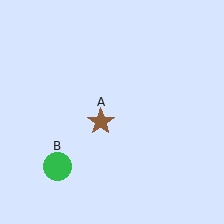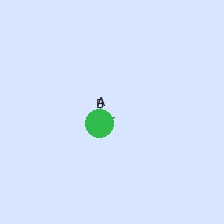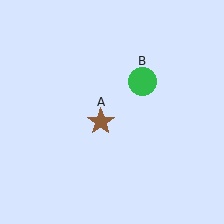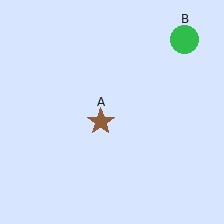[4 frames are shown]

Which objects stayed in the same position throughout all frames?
Brown star (object A) remained stationary.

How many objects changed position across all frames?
1 object changed position: green circle (object B).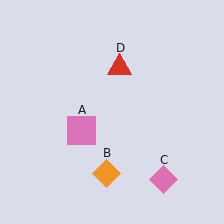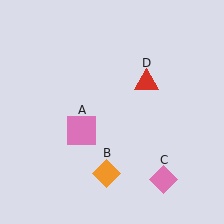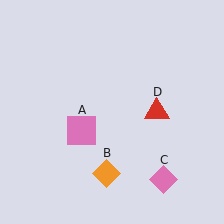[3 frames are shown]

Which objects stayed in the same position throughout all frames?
Pink square (object A) and orange diamond (object B) and pink diamond (object C) remained stationary.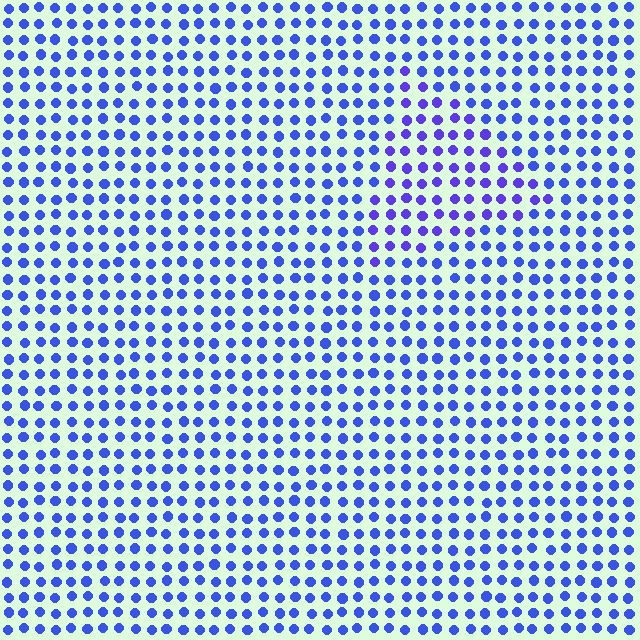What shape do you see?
I see a triangle.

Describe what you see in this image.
The image is filled with small blue elements in a uniform arrangement. A triangle-shaped region is visible where the elements are tinted to a slightly different hue, forming a subtle color boundary.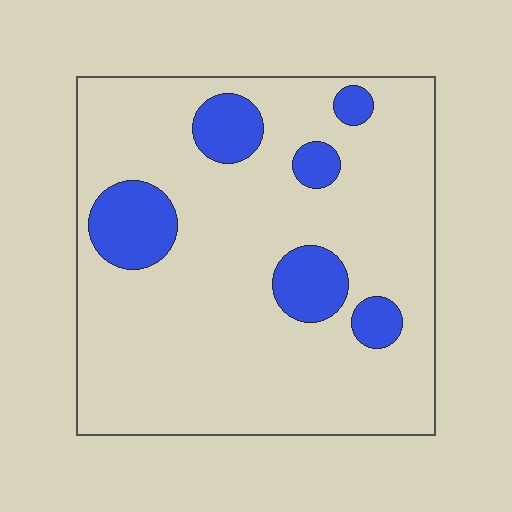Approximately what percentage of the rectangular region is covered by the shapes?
Approximately 15%.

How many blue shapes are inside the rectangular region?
6.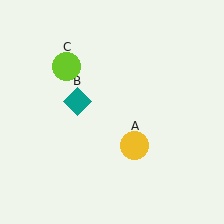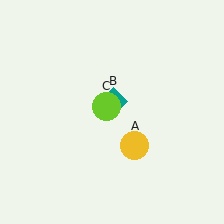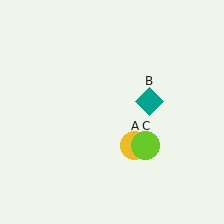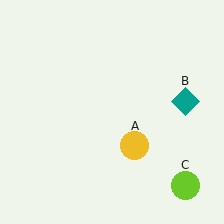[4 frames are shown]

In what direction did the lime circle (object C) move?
The lime circle (object C) moved down and to the right.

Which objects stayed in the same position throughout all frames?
Yellow circle (object A) remained stationary.